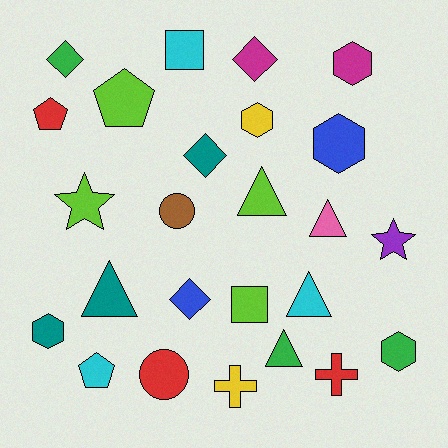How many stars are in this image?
There are 2 stars.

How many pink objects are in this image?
There is 1 pink object.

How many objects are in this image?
There are 25 objects.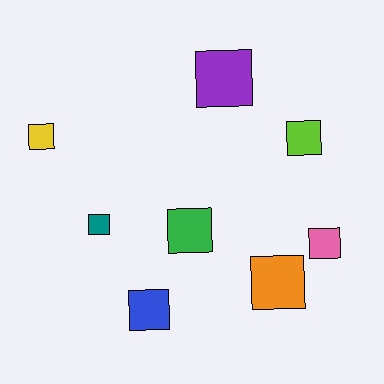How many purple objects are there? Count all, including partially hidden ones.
There is 1 purple object.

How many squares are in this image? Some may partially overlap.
There are 8 squares.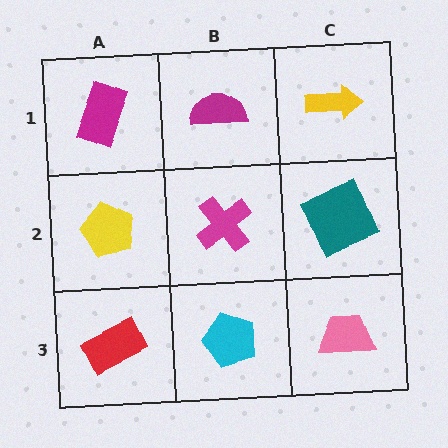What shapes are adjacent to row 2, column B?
A magenta semicircle (row 1, column B), a cyan pentagon (row 3, column B), a yellow pentagon (row 2, column A), a teal square (row 2, column C).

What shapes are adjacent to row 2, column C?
A yellow arrow (row 1, column C), a pink trapezoid (row 3, column C), a magenta cross (row 2, column B).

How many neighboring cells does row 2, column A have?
3.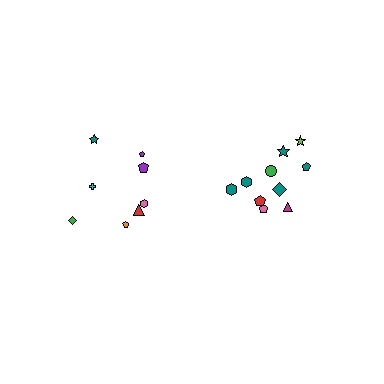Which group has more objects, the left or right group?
The right group.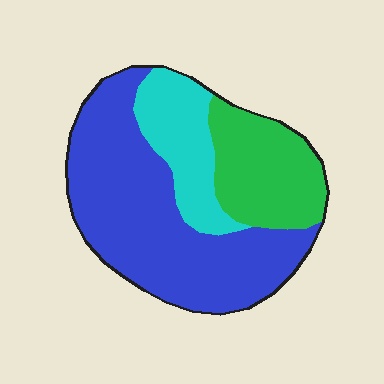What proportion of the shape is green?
Green takes up between a sixth and a third of the shape.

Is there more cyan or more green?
Green.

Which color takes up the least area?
Cyan, at roughly 20%.